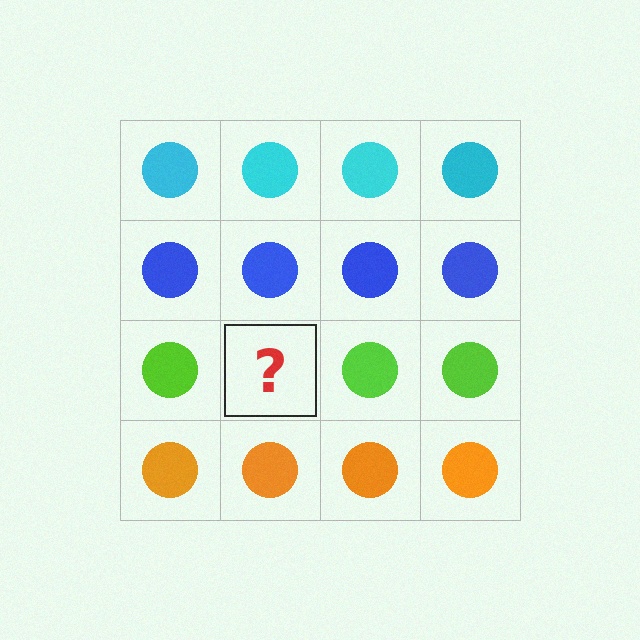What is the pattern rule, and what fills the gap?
The rule is that each row has a consistent color. The gap should be filled with a lime circle.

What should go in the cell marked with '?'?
The missing cell should contain a lime circle.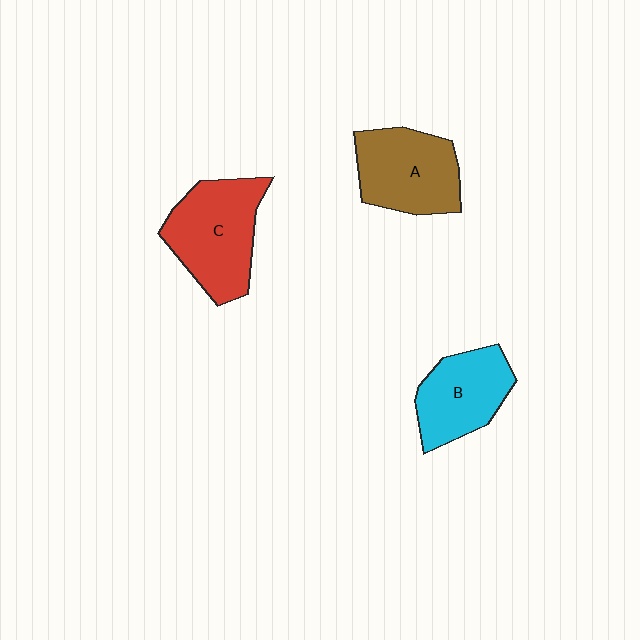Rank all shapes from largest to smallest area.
From largest to smallest: C (red), A (brown), B (cyan).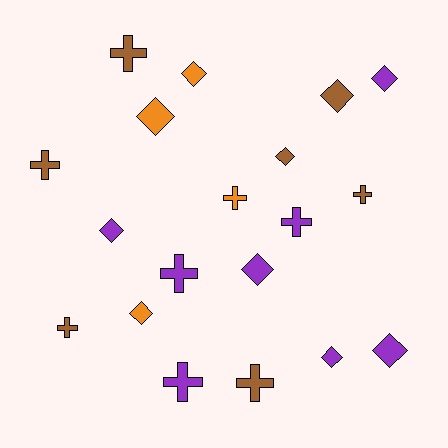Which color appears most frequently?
Purple, with 8 objects.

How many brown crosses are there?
There are 5 brown crosses.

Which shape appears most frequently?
Diamond, with 10 objects.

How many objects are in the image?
There are 19 objects.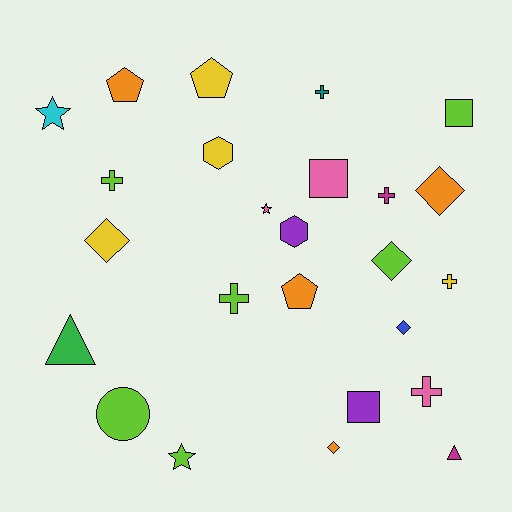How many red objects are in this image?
There are no red objects.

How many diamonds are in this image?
There are 5 diamonds.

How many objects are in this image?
There are 25 objects.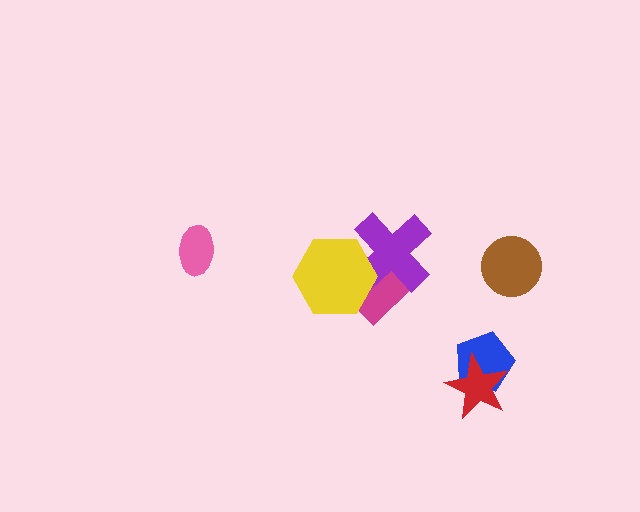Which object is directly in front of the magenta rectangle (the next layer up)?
The purple cross is directly in front of the magenta rectangle.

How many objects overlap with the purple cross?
2 objects overlap with the purple cross.